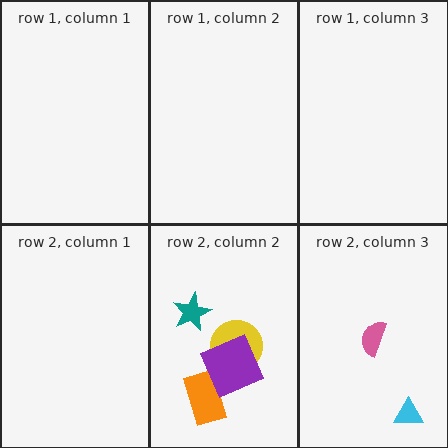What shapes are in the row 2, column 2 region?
The yellow circle, the teal star, the orange rectangle, the purple square.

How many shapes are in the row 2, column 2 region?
4.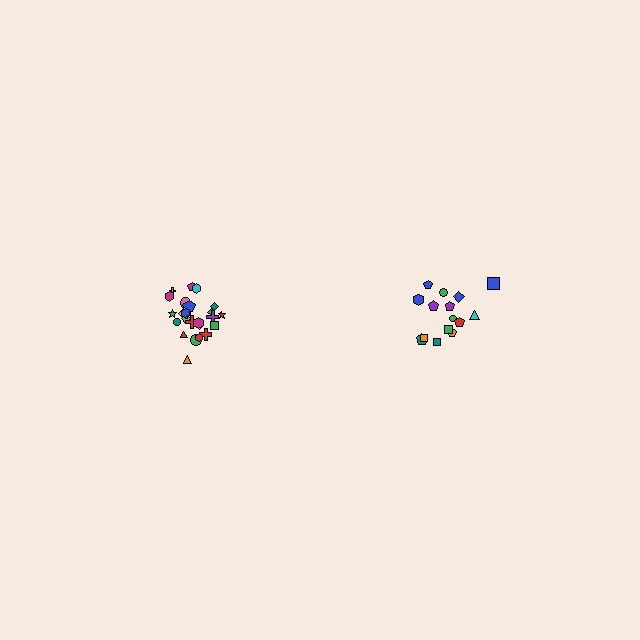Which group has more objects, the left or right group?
The left group.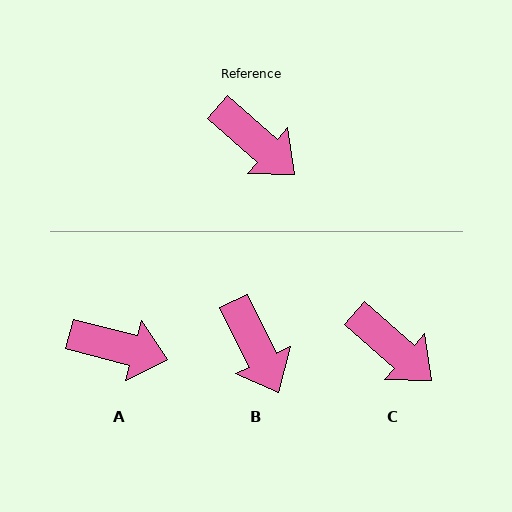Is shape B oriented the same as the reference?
No, it is off by about 23 degrees.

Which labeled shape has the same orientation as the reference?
C.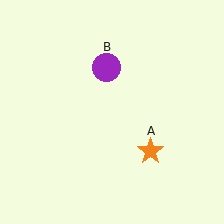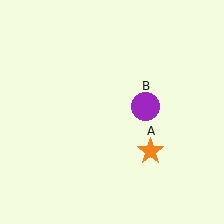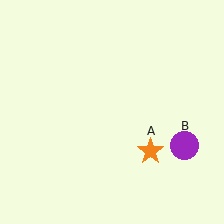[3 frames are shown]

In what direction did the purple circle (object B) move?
The purple circle (object B) moved down and to the right.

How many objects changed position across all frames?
1 object changed position: purple circle (object B).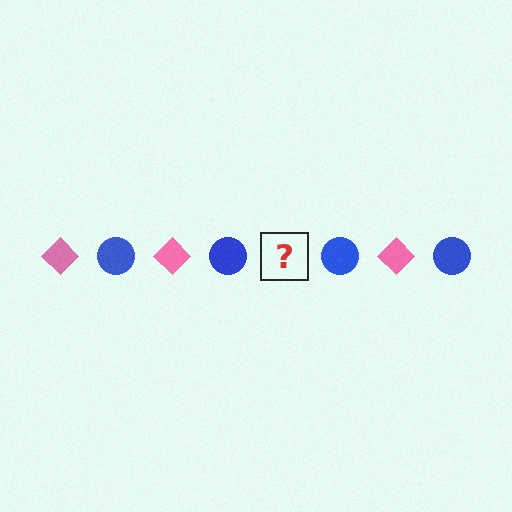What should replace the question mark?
The question mark should be replaced with a pink diamond.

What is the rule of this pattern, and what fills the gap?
The rule is that the pattern alternates between pink diamond and blue circle. The gap should be filled with a pink diamond.